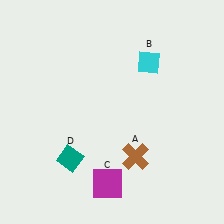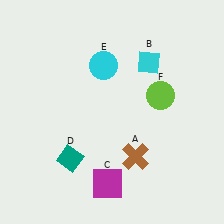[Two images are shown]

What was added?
A cyan circle (E), a lime circle (F) were added in Image 2.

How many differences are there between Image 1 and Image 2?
There are 2 differences between the two images.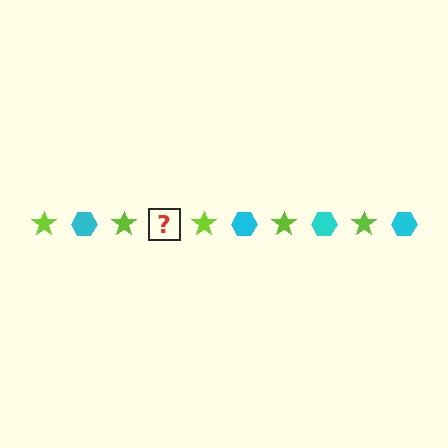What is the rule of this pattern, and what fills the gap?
The rule is that the pattern alternates between lime star and cyan hexagon. The gap should be filled with a cyan hexagon.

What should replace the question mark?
The question mark should be replaced with a cyan hexagon.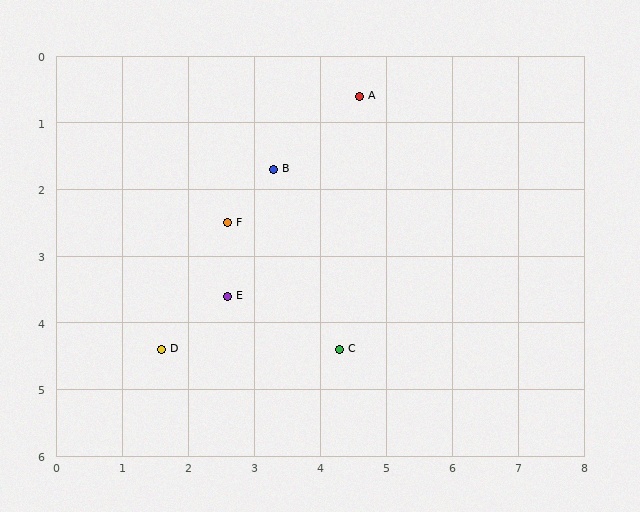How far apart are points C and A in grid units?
Points C and A are about 3.8 grid units apart.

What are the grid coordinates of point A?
Point A is at approximately (4.6, 0.6).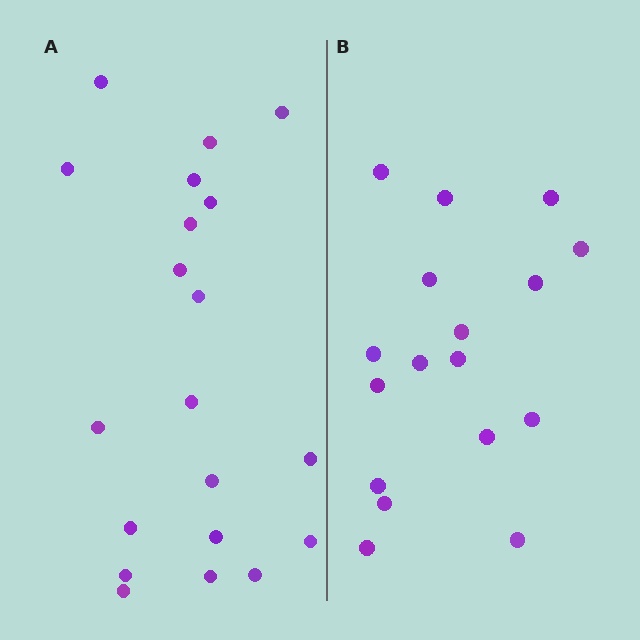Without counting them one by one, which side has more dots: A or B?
Region A (the left region) has more dots.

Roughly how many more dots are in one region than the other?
Region A has just a few more — roughly 2 or 3 more dots than region B.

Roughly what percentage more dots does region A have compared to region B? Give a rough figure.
About 20% more.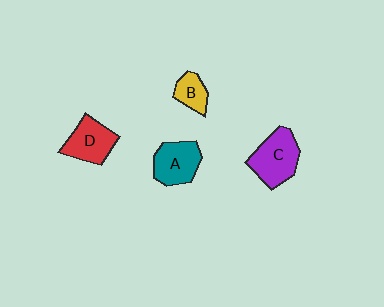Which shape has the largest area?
Shape C (purple).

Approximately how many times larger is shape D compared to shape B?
Approximately 1.7 times.